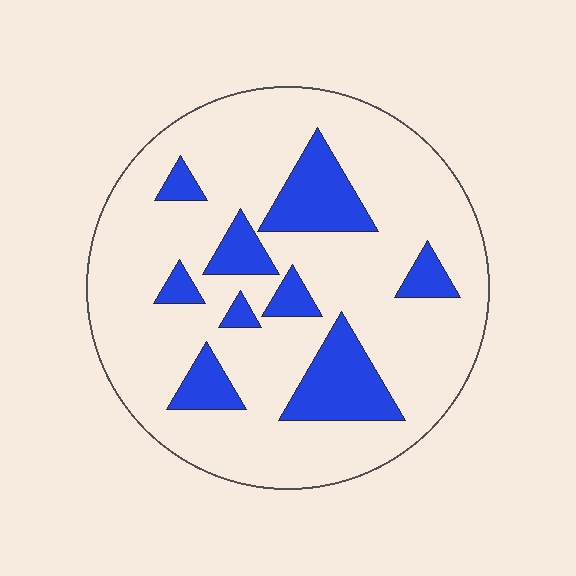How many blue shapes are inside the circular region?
9.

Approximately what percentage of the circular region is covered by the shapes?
Approximately 20%.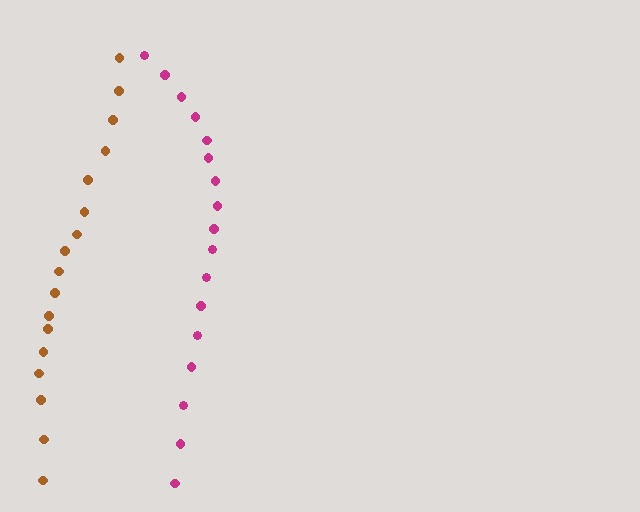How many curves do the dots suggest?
There are 2 distinct paths.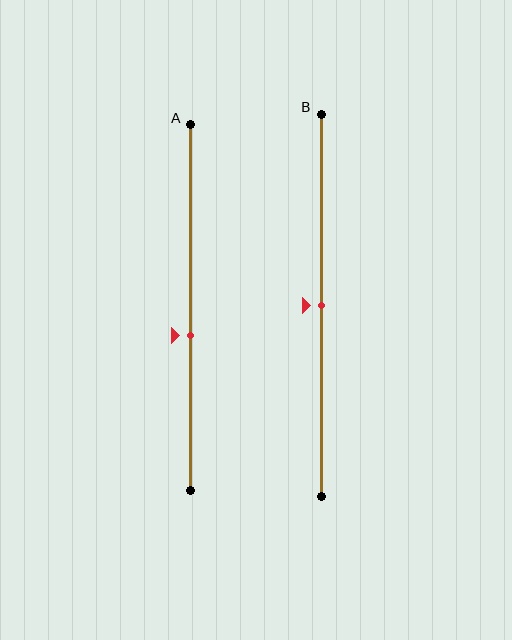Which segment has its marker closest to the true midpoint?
Segment B has its marker closest to the true midpoint.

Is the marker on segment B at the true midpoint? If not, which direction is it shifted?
Yes, the marker on segment B is at the true midpoint.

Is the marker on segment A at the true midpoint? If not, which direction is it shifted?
No, the marker on segment A is shifted downward by about 8% of the segment length.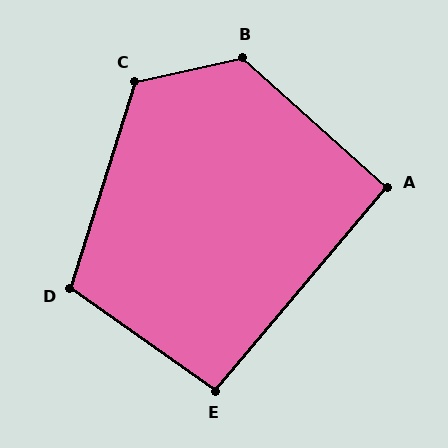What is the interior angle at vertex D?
Approximately 108 degrees (obtuse).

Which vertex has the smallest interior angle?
A, at approximately 92 degrees.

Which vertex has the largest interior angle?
B, at approximately 125 degrees.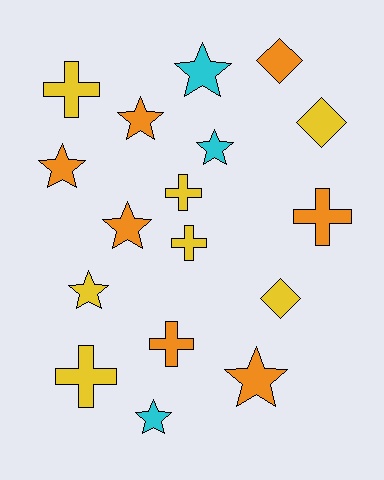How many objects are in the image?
There are 17 objects.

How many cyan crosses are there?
There are no cyan crosses.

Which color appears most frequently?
Orange, with 7 objects.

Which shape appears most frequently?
Star, with 8 objects.